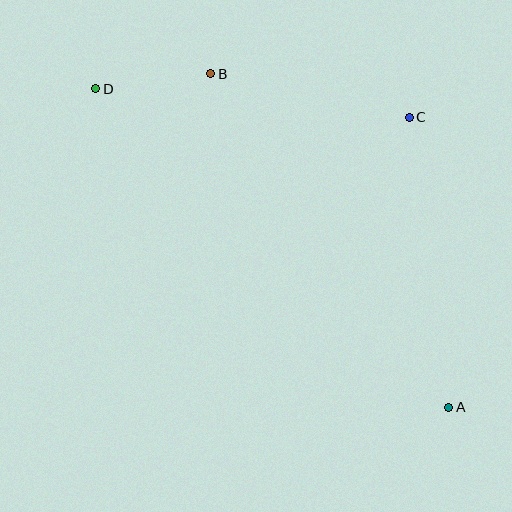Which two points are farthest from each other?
Points A and D are farthest from each other.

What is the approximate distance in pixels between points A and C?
The distance between A and C is approximately 293 pixels.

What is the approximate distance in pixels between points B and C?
The distance between B and C is approximately 203 pixels.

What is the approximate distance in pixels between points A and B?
The distance between A and B is approximately 410 pixels.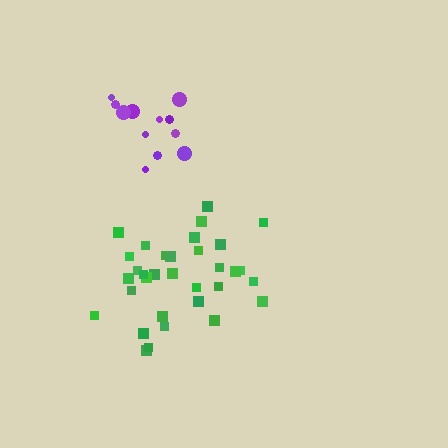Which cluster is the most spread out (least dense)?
Purple.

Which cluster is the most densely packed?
Green.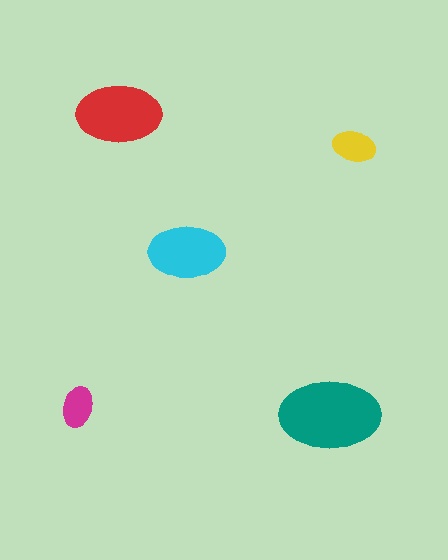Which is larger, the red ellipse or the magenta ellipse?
The red one.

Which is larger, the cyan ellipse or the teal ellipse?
The teal one.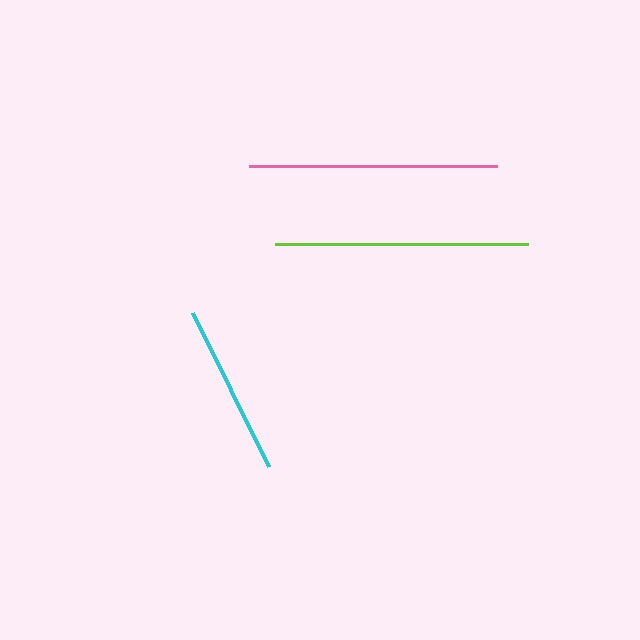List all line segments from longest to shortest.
From longest to shortest: lime, pink, cyan.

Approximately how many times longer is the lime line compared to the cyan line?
The lime line is approximately 1.5 times the length of the cyan line.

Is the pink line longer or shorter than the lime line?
The lime line is longer than the pink line.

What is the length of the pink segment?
The pink segment is approximately 248 pixels long.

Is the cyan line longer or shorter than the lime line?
The lime line is longer than the cyan line.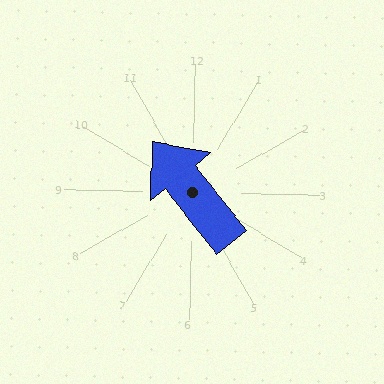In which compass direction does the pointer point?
Northwest.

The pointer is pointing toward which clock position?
Roughly 11 o'clock.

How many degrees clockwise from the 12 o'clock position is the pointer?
Approximately 321 degrees.